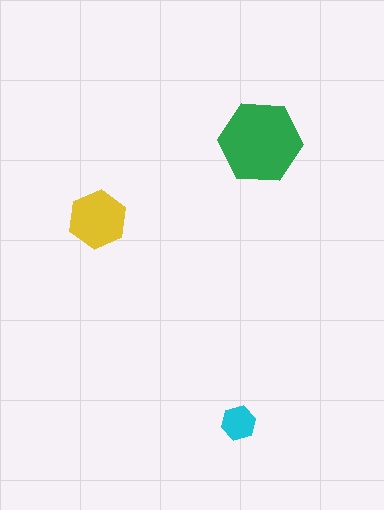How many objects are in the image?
There are 3 objects in the image.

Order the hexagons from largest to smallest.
the green one, the yellow one, the cyan one.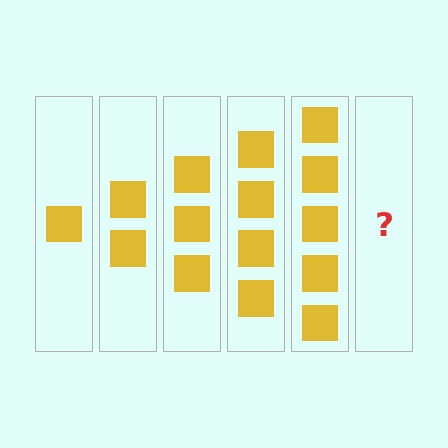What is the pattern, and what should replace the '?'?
The pattern is that each step adds one more square. The '?' should be 6 squares.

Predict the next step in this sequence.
The next step is 6 squares.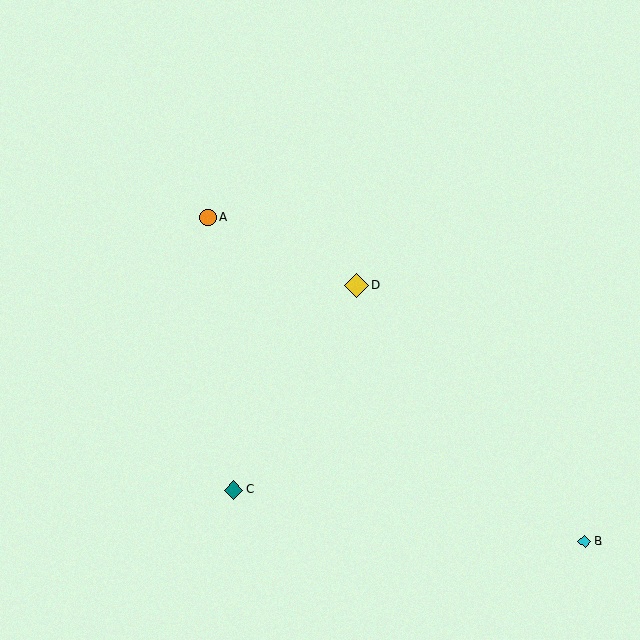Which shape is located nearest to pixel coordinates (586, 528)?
The cyan diamond (labeled B) at (585, 542) is nearest to that location.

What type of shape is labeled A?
Shape A is an orange circle.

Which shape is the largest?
The yellow diamond (labeled D) is the largest.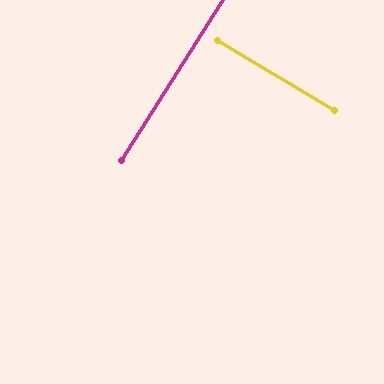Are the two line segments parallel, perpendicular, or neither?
Perpendicular — they meet at approximately 89°.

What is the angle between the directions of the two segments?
Approximately 89 degrees.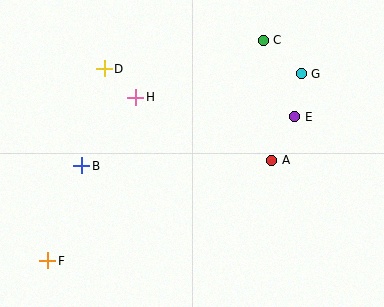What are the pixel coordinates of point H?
Point H is at (136, 97).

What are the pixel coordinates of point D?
Point D is at (104, 69).